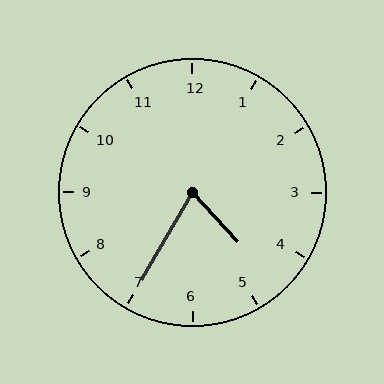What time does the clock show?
4:35.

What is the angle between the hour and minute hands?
Approximately 72 degrees.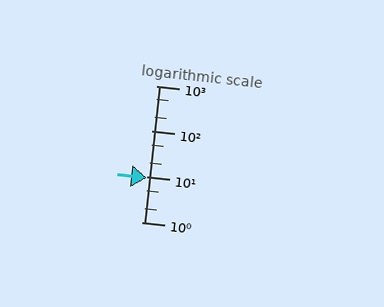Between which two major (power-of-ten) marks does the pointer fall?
The pointer is between 1 and 10.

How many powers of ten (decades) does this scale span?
The scale spans 3 decades, from 1 to 1000.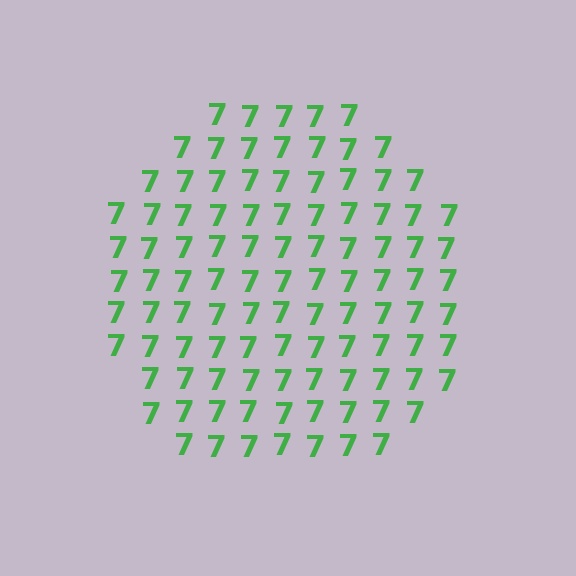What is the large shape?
The large shape is a circle.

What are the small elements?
The small elements are digit 7's.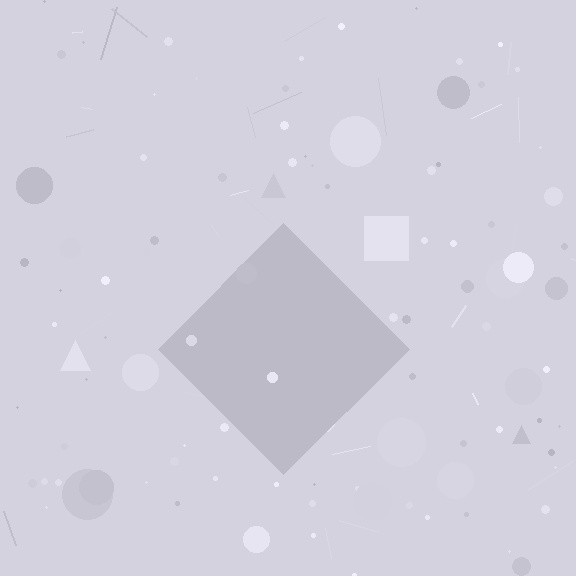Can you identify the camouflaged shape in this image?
The camouflaged shape is a diamond.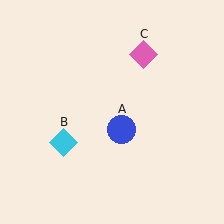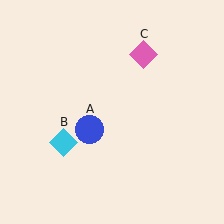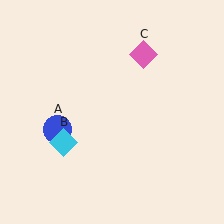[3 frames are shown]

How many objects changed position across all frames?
1 object changed position: blue circle (object A).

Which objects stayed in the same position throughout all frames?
Cyan diamond (object B) and pink diamond (object C) remained stationary.